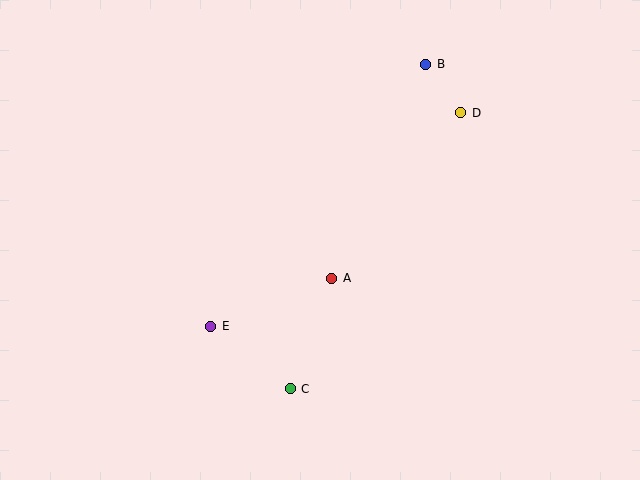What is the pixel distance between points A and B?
The distance between A and B is 234 pixels.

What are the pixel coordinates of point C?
Point C is at (290, 389).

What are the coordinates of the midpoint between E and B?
The midpoint between E and B is at (318, 195).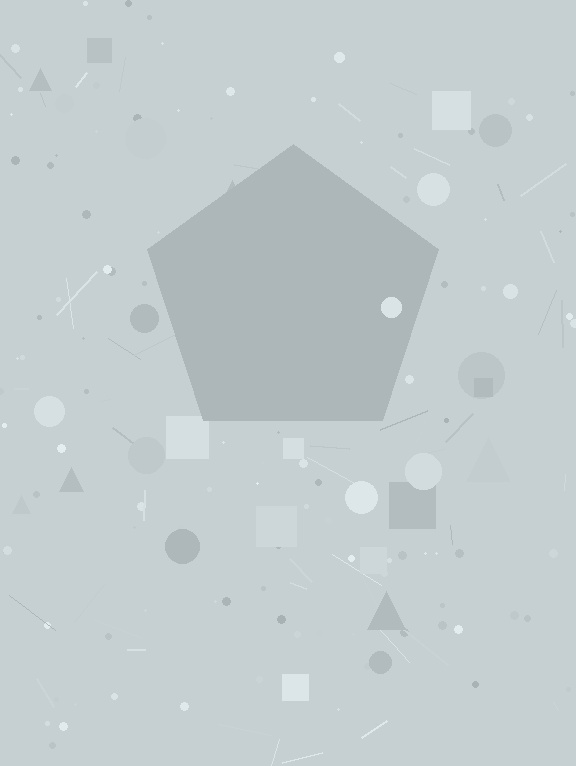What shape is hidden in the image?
A pentagon is hidden in the image.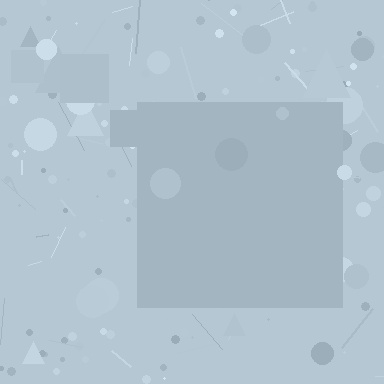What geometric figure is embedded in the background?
A square is embedded in the background.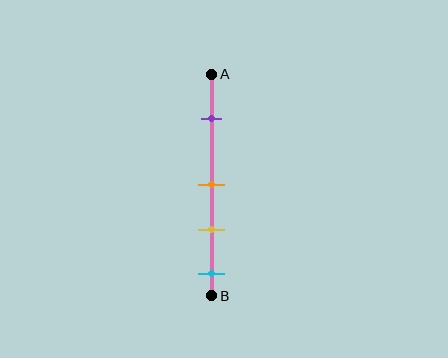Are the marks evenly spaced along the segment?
No, the marks are not evenly spaced.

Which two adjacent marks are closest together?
The orange and yellow marks are the closest adjacent pair.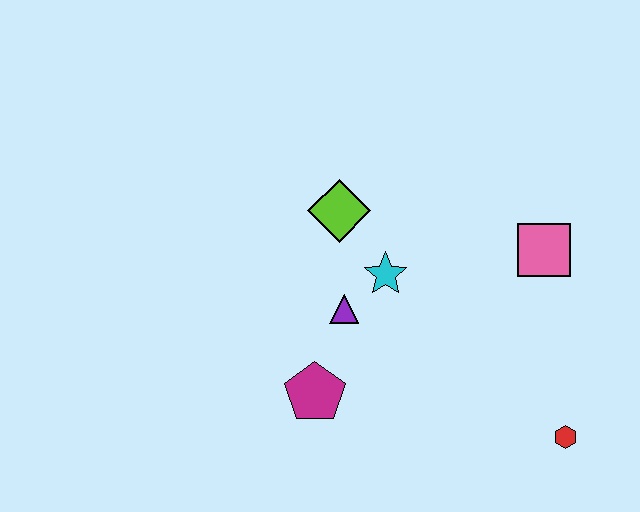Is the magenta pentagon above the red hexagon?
Yes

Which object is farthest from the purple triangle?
The red hexagon is farthest from the purple triangle.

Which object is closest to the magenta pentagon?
The purple triangle is closest to the magenta pentagon.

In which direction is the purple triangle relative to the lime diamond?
The purple triangle is below the lime diamond.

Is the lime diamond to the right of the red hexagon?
No